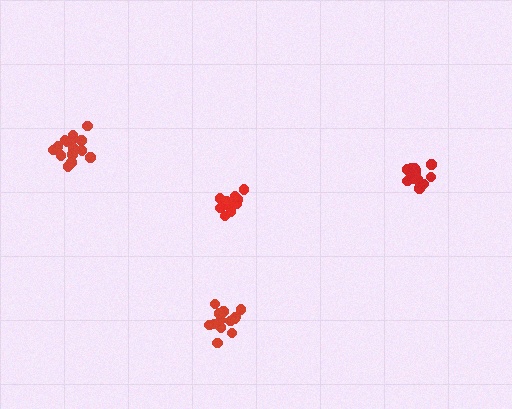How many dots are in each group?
Group 1: 14 dots, Group 2: 16 dots, Group 3: 14 dots, Group 4: 12 dots (56 total).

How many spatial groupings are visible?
There are 4 spatial groupings.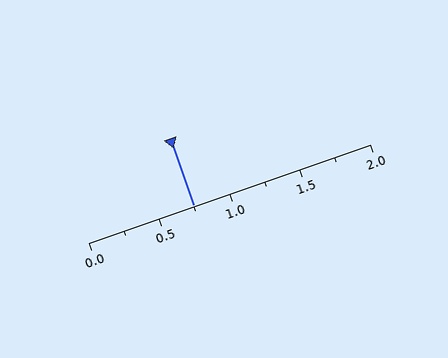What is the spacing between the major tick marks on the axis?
The major ticks are spaced 0.5 apart.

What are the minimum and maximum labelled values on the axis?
The axis runs from 0.0 to 2.0.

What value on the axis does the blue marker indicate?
The marker indicates approximately 0.75.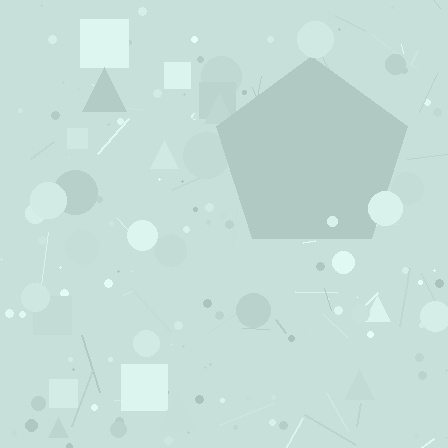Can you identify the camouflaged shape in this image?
The camouflaged shape is a pentagon.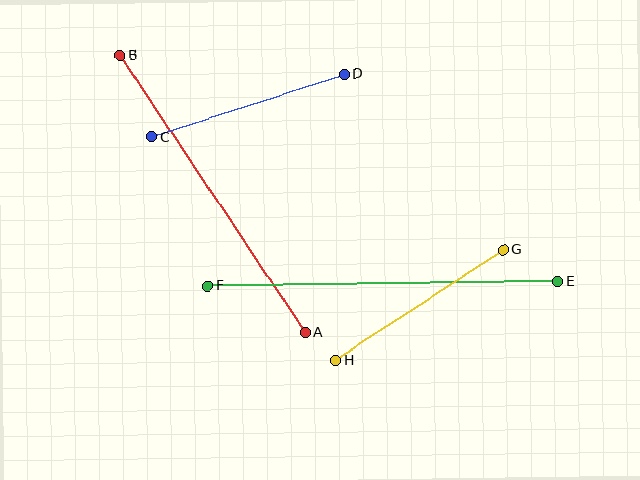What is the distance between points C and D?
The distance is approximately 203 pixels.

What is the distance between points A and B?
The distance is approximately 334 pixels.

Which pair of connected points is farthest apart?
Points E and F are farthest apart.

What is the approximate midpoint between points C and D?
The midpoint is at approximately (248, 105) pixels.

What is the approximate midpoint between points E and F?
The midpoint is at approximately (382, 283) pixels.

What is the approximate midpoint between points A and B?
The midpoint is at approximately (213, 194) pixels.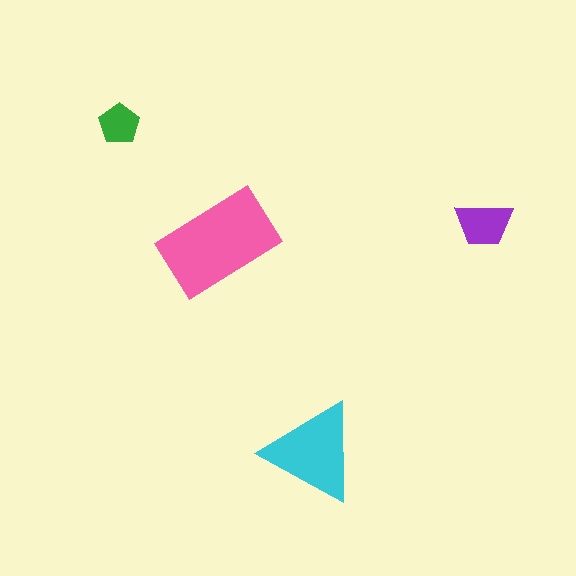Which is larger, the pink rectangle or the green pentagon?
The pink rectangle.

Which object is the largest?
The pink rectangle.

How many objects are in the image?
There are 4 objects in the image.